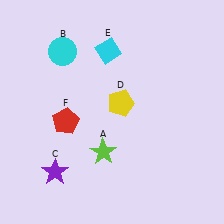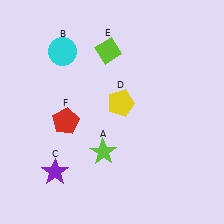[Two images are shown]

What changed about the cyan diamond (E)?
In Image 1, E is cyan. In Image 2, it changed to lime.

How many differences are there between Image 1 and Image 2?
There is 1 difference between the two images.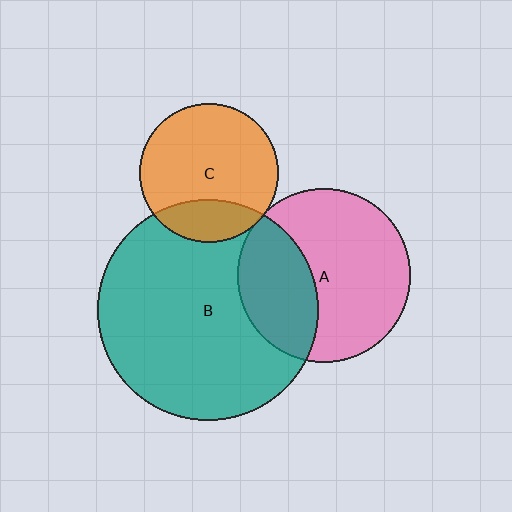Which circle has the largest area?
Circle B (teal).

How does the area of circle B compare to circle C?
Approximately 2.5 times.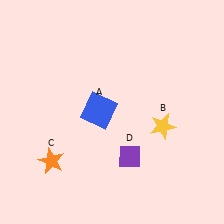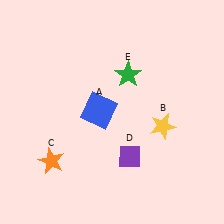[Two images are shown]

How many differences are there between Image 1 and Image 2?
There is 1 difference between the two images.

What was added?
A green star (E) was added in Image 2.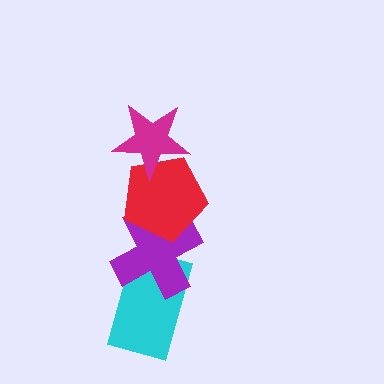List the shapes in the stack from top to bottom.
From top to bottom: the magenta star, the red pentagon, the purple cross, the cyan rectangle.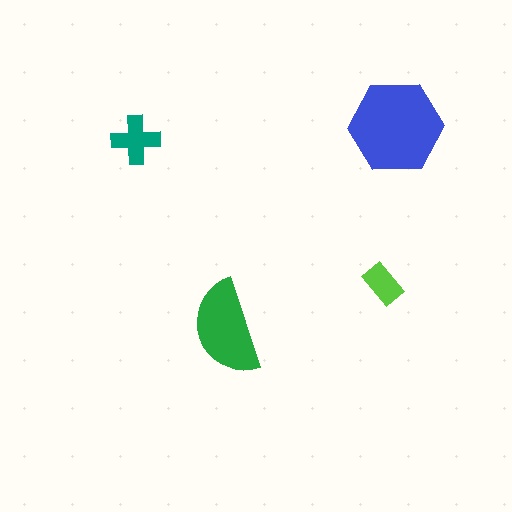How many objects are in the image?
There are 4 objects in the image.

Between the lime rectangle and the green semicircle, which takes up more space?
The green semicircle.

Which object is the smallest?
The lime rectangle.